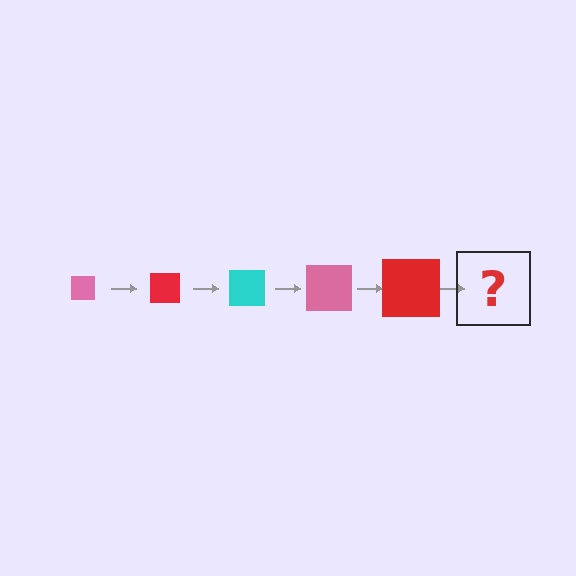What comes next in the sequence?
The next element should be a cyan square, larger than the previous one.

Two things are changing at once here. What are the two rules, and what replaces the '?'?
The two rules are that the square grows larger each step and the color cycles through pink, red, and cyan. The '?' should be a cyan square, larger than the previous one.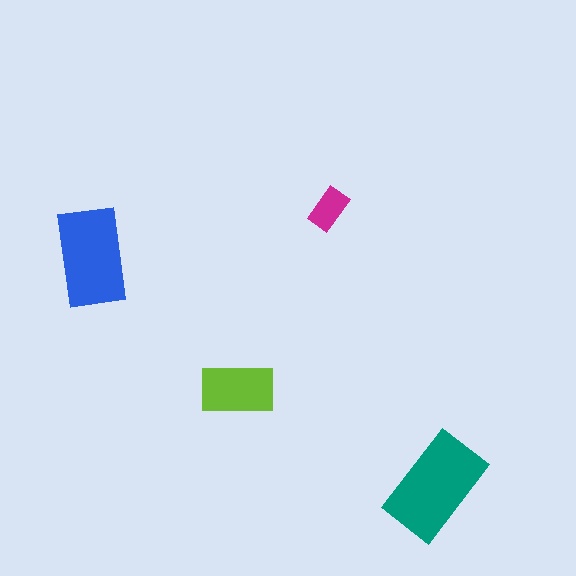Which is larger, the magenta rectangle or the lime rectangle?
The lime one.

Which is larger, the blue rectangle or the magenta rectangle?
The blue one.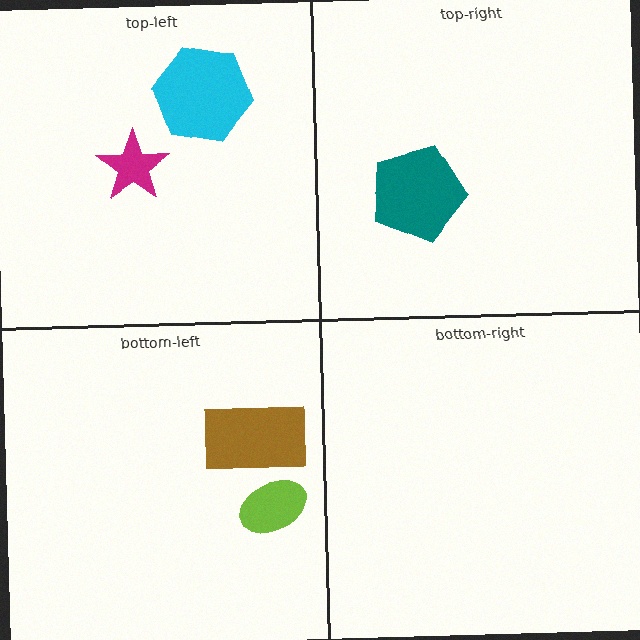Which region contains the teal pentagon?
The top-right region.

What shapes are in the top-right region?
The teal pentagon.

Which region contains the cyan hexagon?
The top-left region.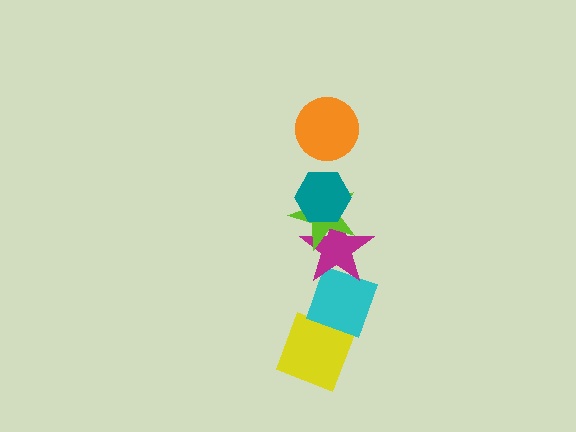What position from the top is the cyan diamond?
The cyan diamond is 5th from the top.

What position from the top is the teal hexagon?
The teal hexagon is 2nd from the top.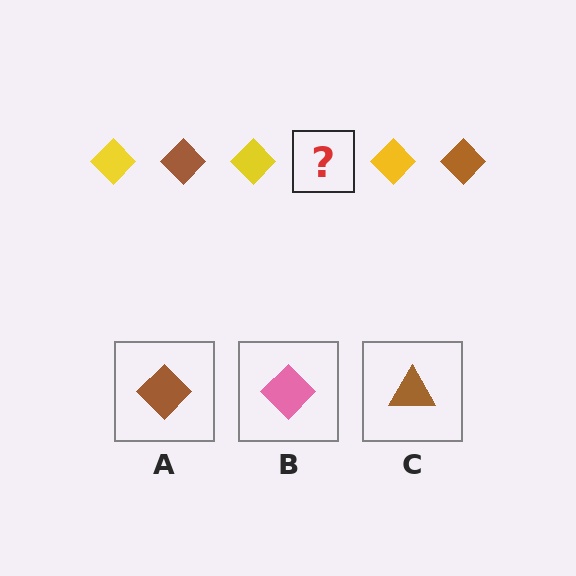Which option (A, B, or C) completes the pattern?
A.